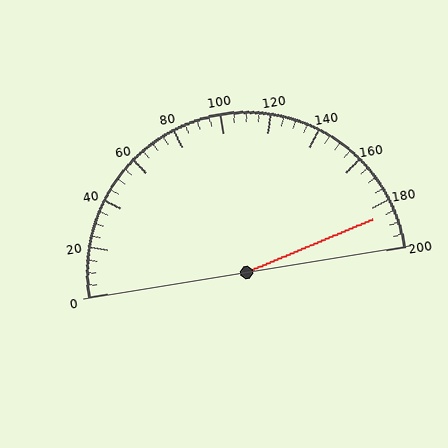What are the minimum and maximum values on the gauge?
The gauge ranges from 0 to 200.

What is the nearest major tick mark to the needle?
The nearest major tick mark is 180.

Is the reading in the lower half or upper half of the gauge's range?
The reading is in the upper half of the range (0 to 200).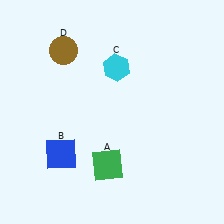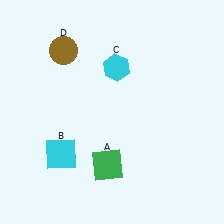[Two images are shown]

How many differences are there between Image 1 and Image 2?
There is 1 difference between the two images.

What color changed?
The square (B) changed from blue in Image 1 to cyan in Image 2.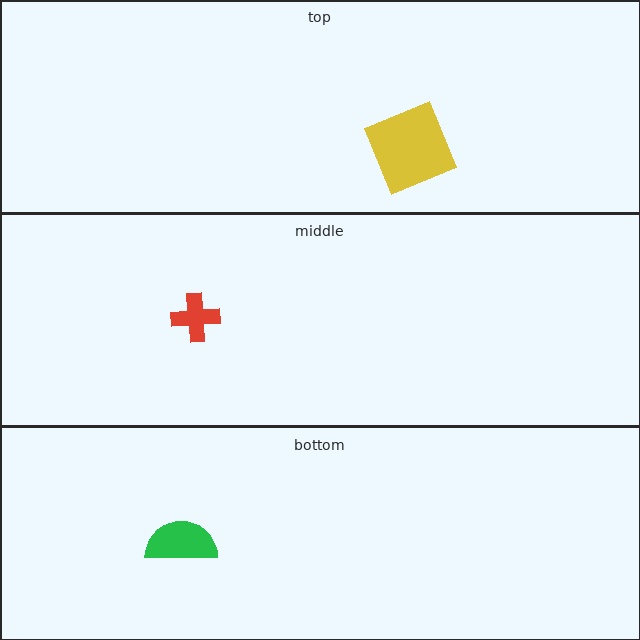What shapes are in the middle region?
The red cross.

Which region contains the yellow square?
The top region.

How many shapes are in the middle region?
1.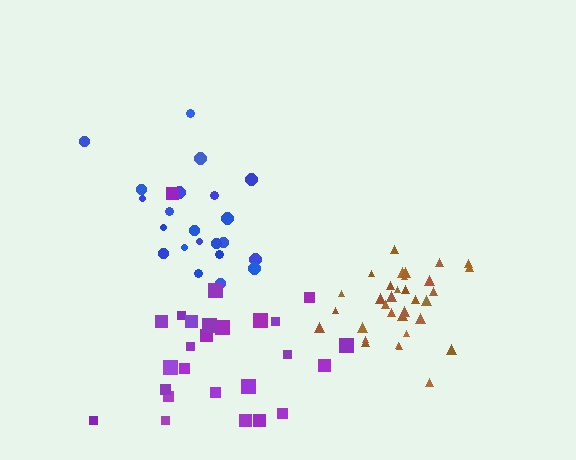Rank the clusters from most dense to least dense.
brown, blue, purple.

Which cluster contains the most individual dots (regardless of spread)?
Brown (34).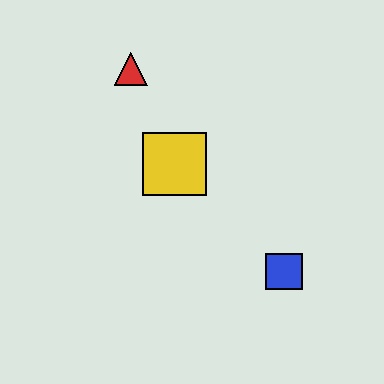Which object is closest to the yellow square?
The red triangle is closest to the yellow square.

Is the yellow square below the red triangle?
Yes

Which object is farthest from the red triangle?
The blue square is farthest from the red triangle.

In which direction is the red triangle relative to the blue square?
The red triangle is above the blue square.